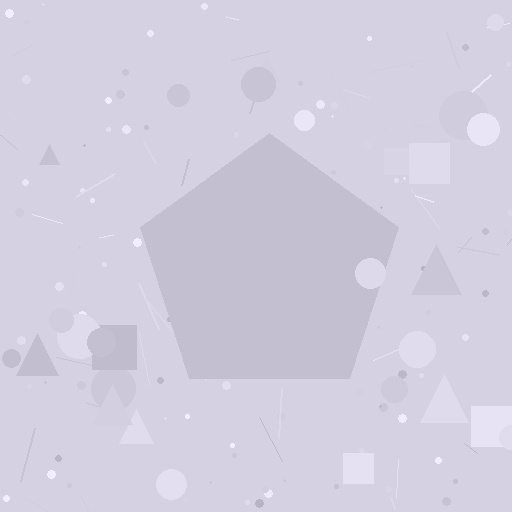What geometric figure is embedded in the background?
A pentagon is embedded in the background.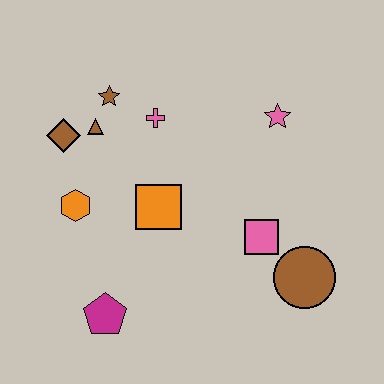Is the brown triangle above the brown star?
No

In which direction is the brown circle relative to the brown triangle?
The brown circle is to the right of the brown triangle.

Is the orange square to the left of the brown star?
No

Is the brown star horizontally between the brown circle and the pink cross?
No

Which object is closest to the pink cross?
The brown star is closest to the pink cross.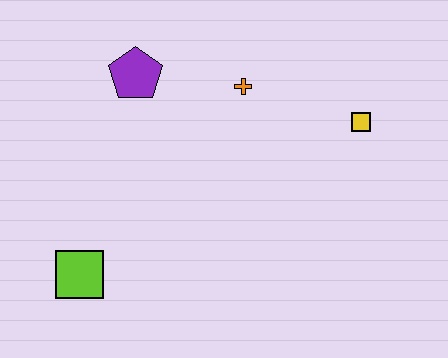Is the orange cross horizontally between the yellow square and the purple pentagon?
Yes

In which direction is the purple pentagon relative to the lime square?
The purple pentagon is above the lime square.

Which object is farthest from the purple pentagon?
The yellow square is farthest from the purple pentagon.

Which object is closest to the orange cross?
The purple pentagon is closest to the orange cross.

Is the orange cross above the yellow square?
Yes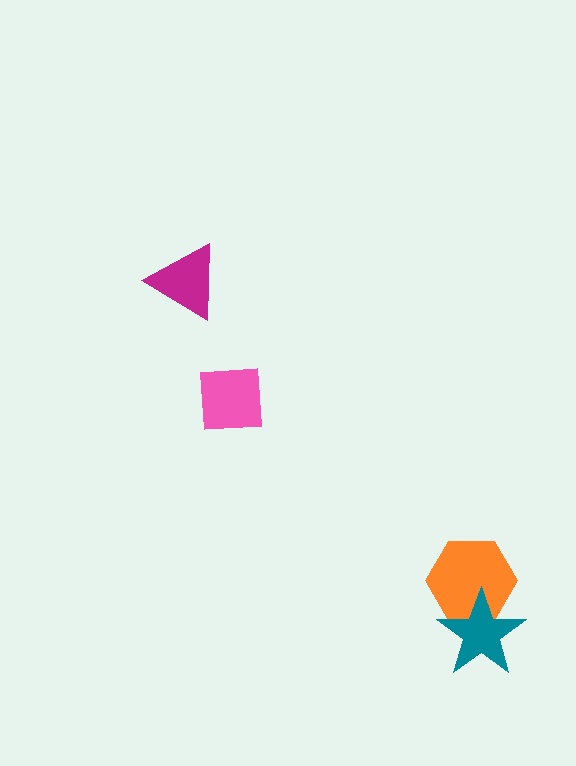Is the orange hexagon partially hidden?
Yes, it is partially covered by another shape.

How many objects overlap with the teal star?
1 object overlaps with the teal star.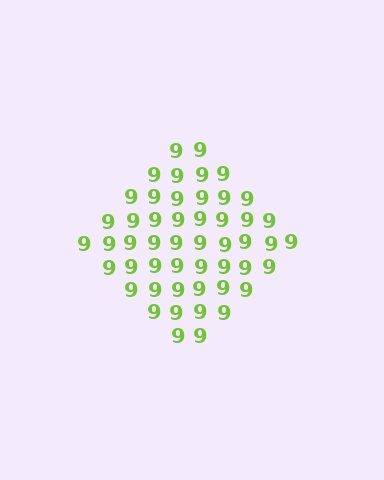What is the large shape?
The large shape is a diamond.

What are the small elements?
The small elements are digit 9's.